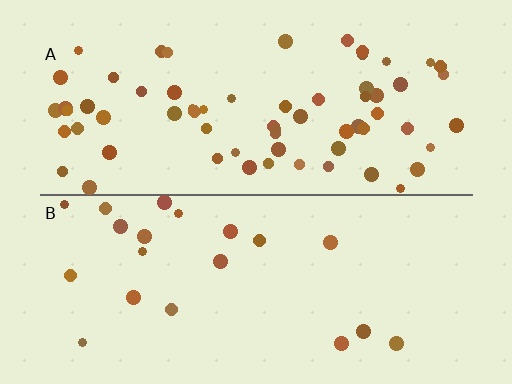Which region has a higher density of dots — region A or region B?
A (the top).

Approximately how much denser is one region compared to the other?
Approximately 3.2× — region A over region B.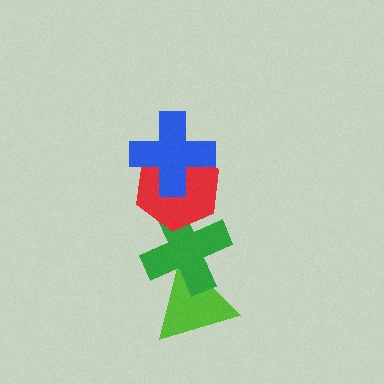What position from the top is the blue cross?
The blue cross is 1st from the top.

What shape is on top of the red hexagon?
The blue cross is on top of the red hexagon.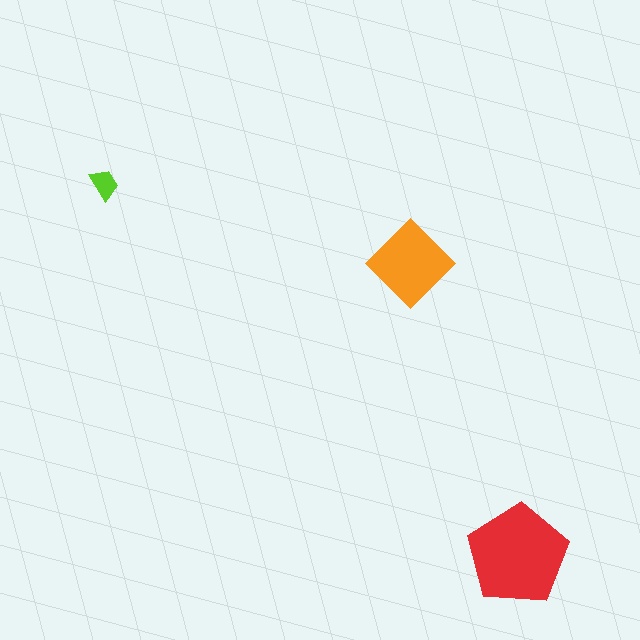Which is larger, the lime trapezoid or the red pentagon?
The red pentagon.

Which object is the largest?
The red pentagon.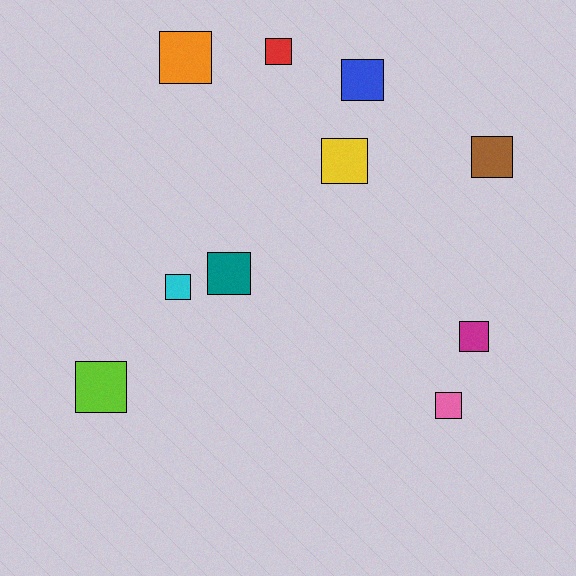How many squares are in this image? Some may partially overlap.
There are 10 squares.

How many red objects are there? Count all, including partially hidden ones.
There is 1 red object.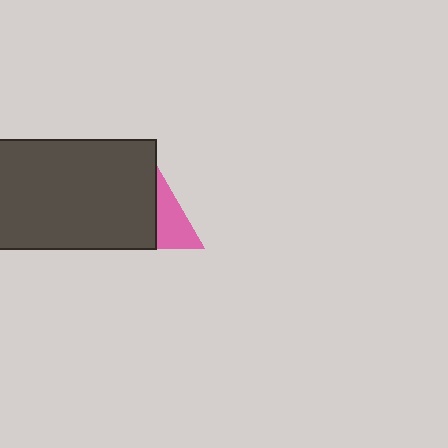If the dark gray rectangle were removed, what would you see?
You would see the complete pink triangle.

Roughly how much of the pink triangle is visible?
A small part of it is visible (roughly 32%).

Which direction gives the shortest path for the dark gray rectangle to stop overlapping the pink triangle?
Moving left gives the shortest separation.